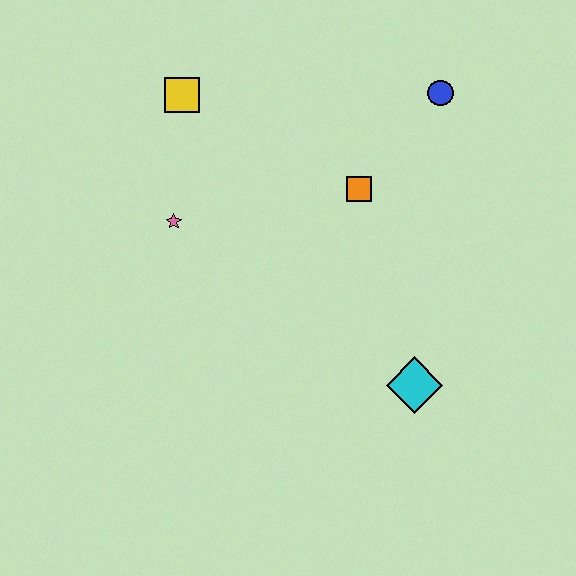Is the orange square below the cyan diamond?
No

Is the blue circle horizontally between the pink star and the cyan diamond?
No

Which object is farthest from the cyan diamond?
The yellow square is farthest from the cyan diamond.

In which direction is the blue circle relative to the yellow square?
The blue circle is to the right of the yellow square.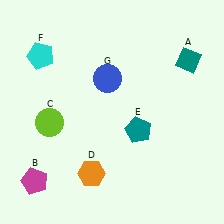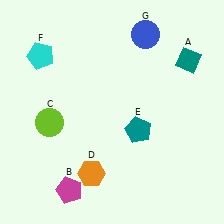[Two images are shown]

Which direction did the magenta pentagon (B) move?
The magenta pentagon (B) moved right.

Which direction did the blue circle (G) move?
The blue circle (G) moved up.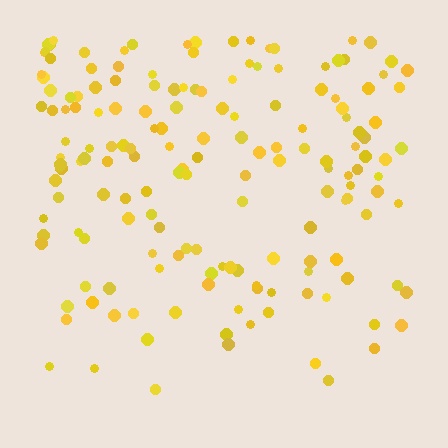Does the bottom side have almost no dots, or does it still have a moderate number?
Still a moderate number, just noticeably fewer than the top.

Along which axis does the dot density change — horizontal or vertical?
Vertical.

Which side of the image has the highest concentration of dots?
The top.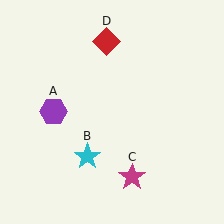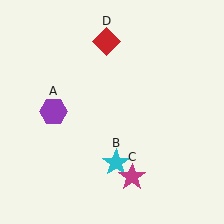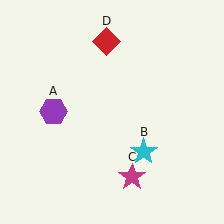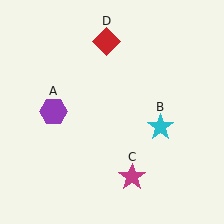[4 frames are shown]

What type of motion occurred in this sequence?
The cyan star (object B) rotated counterclockwise around the center of the scene.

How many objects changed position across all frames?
1 object changed position: cyan star (object B).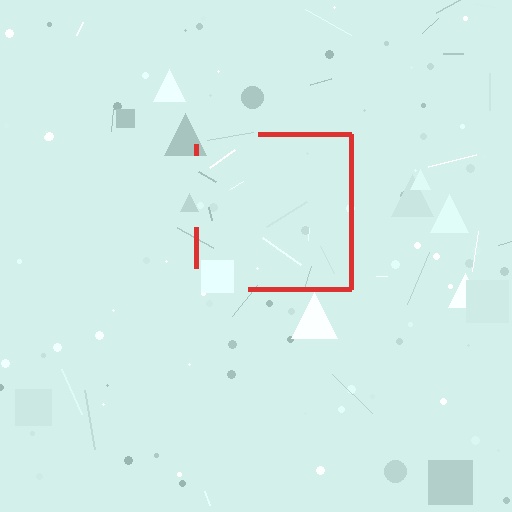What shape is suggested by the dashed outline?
The dashed outline suggests a square.